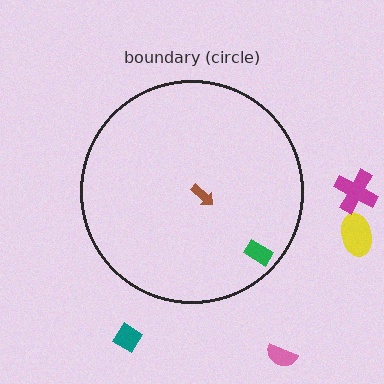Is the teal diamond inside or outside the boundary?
Outside.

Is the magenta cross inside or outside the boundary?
Outside.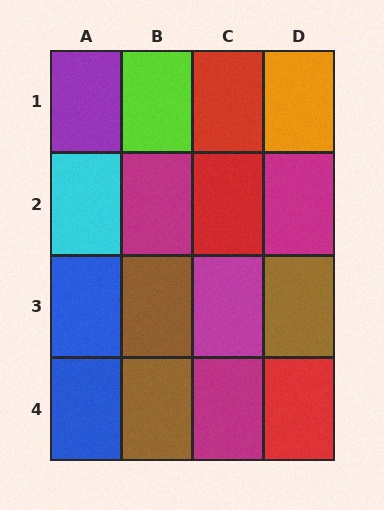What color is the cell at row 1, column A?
Purple.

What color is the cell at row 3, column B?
Brown.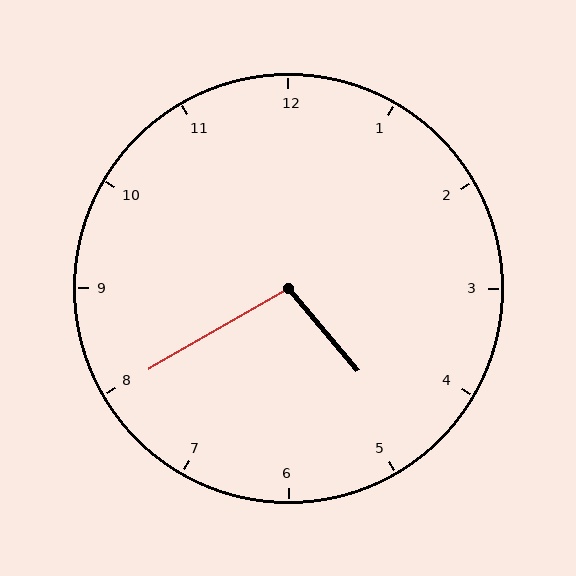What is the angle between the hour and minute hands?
Approximately 100 degrees.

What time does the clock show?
4:40.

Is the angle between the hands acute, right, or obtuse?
It is obtuse.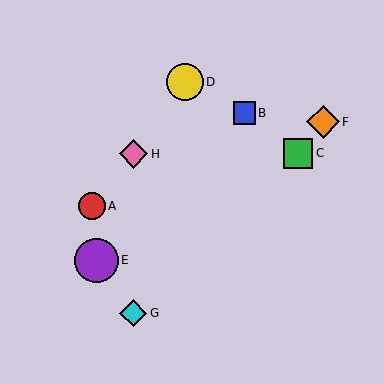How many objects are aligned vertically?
2 objects (G, H) are aligned vertically.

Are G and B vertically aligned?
No, G is at x≈133 and B is at x≈244.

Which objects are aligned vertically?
Objects G, H are aligned vertically.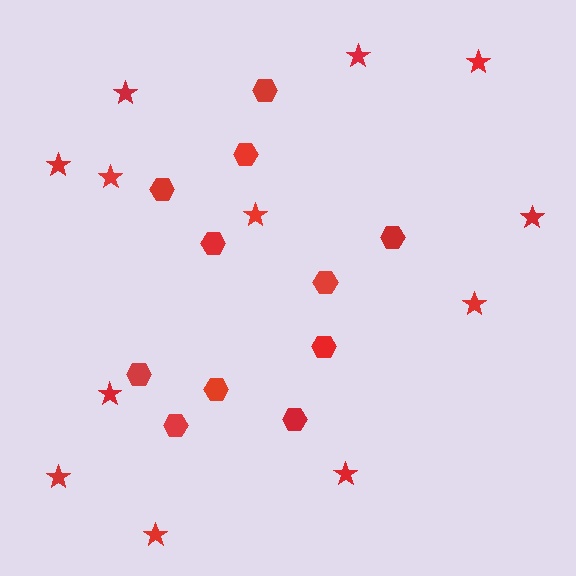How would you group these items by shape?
There are 2 groups: one group of hexagons (11) and one group of stars (12).